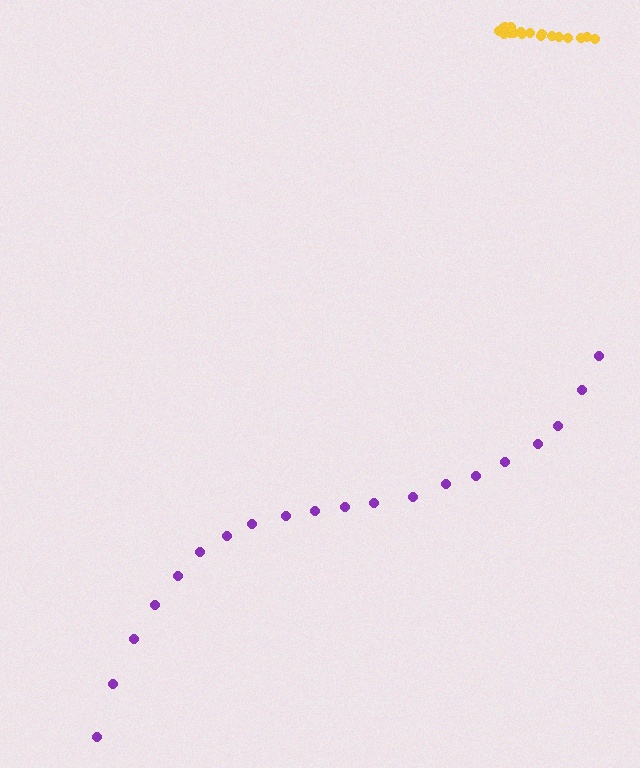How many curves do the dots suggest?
There are 2 distinct paths.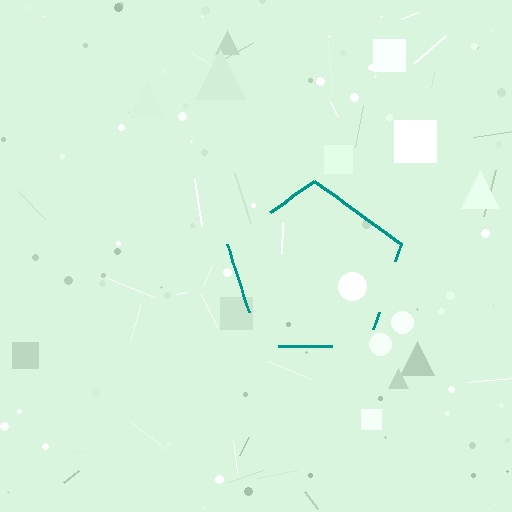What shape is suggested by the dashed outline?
The dashed outline suggests a pentagon.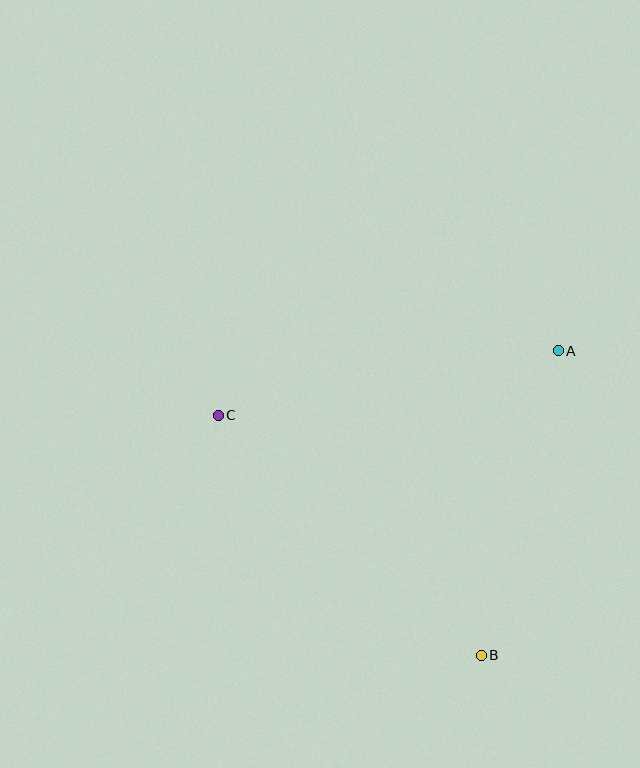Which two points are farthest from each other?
Points B and C are farthest from each other.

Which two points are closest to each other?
Points A and B are closest to each other.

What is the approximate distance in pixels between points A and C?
The distance between A and C is approximately 346 pixels.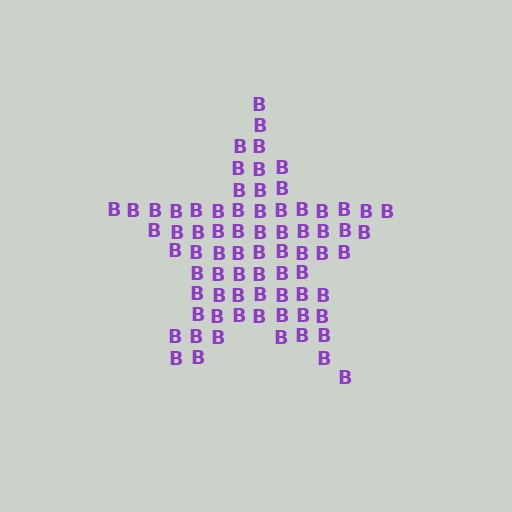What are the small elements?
The small elements are letter B's.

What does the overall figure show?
The overall figure shows a star.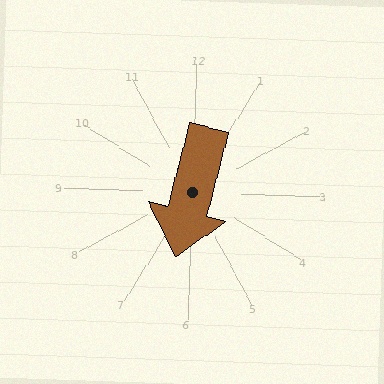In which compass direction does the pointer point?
South.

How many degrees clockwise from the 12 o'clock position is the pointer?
Approximately 193 degrees.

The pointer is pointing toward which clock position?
Roughly 6 o'clock.